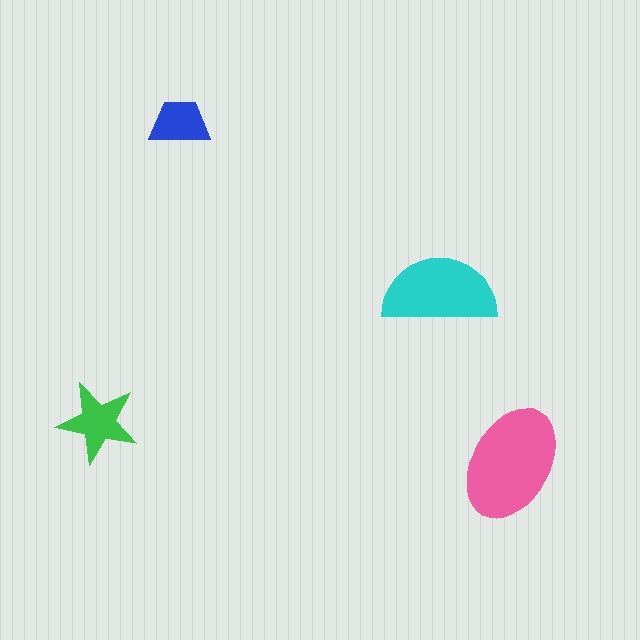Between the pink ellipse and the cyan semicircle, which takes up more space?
The pink ellipse.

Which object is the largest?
The pink ellipse.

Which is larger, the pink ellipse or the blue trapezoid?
The pink ellipse.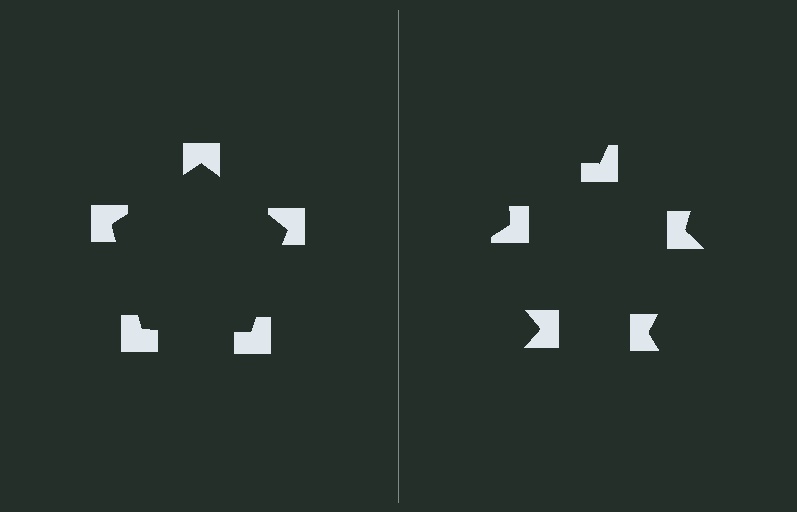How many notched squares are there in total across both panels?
10 — 5 on each side.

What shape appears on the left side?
An illusory pentagon.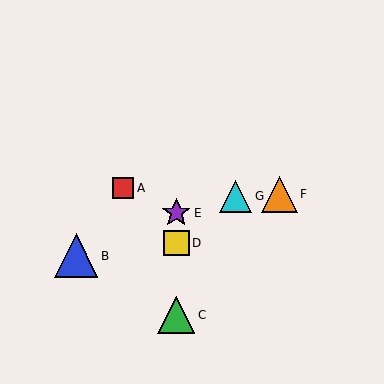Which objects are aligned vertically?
Objects C, D, E are aligned vertically.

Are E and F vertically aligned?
No, E is at x≈176 and F is at x≈279.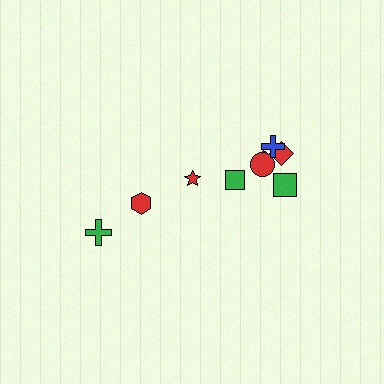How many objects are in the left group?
There are 3 objects.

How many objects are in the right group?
There are 6 objects.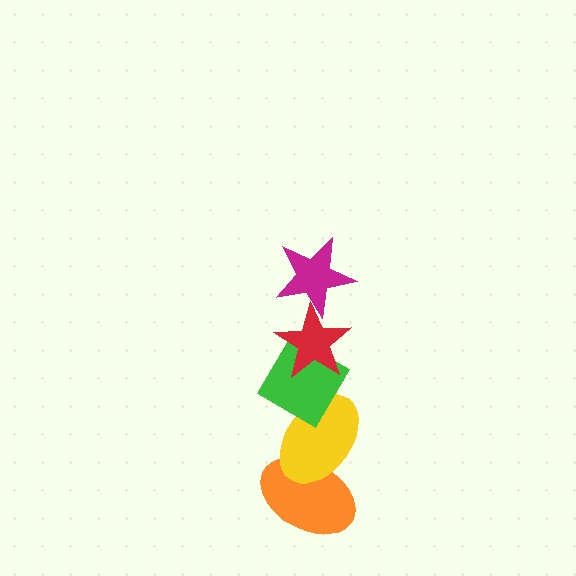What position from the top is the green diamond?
The green diamond is 3rd from the top.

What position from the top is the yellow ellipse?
The yellow ellipse is 4th from the top.